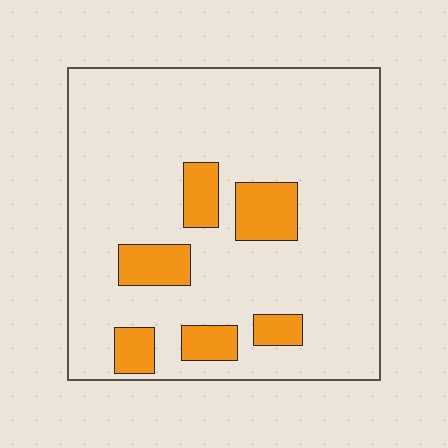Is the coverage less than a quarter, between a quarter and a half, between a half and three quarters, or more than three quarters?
Less than a quarter.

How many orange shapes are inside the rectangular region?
6.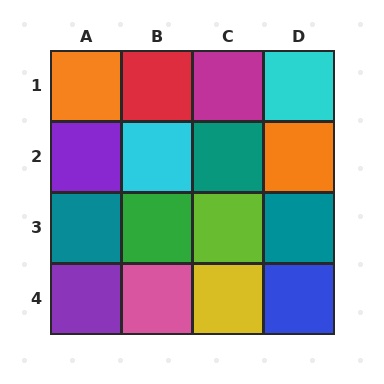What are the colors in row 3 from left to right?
Teal, green, lime, teal.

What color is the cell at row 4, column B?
Pink.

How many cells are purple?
2 cells are purple.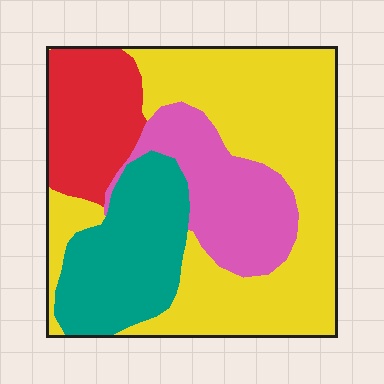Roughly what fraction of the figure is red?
Red covers 15% of the figure.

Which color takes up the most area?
Yellow, at roughly 45%.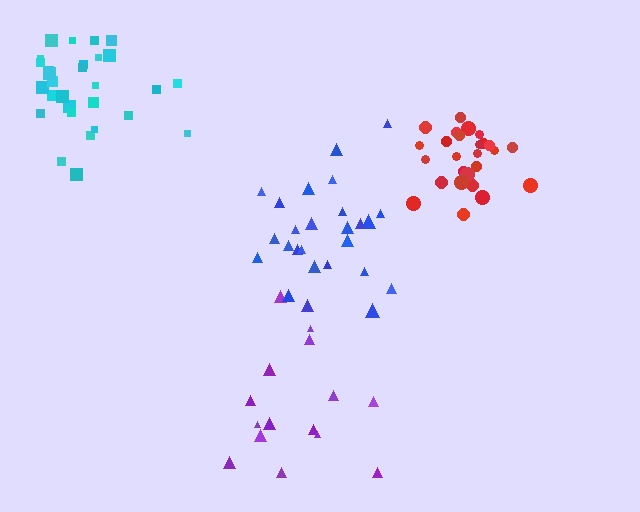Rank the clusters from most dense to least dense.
red, blue, cyan, purple.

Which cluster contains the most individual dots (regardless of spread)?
Cyan (29).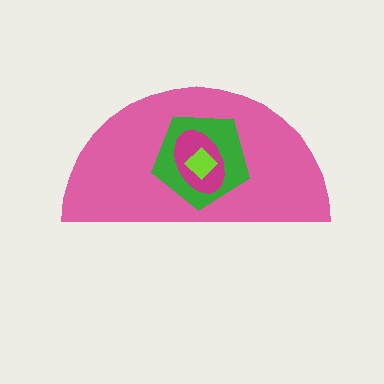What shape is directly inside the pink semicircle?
The green pentagon.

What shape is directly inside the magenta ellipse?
The lime diamond.